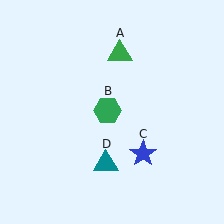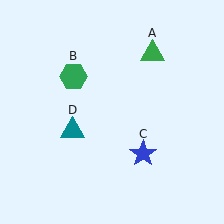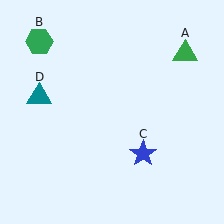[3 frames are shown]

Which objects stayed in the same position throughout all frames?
Blue star (object C) remained stationary.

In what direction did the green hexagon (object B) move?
The green hexagon (object B) moved up and to the left.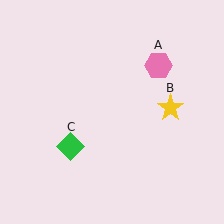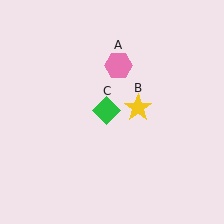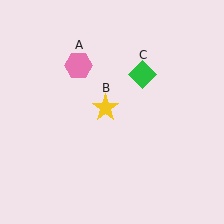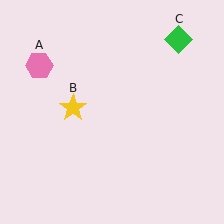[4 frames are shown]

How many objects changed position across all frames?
3 objects changed position: pink hexagon (object A), yellow star (object B), green diamond (object C).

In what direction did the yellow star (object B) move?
The yellow star (object B) moved left.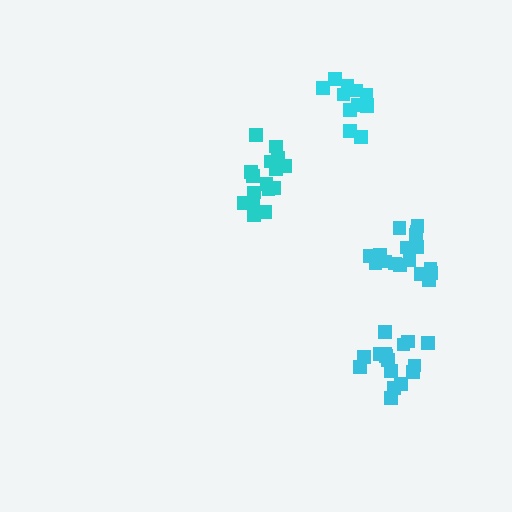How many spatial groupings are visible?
There are 4 spatial groupings.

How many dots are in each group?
Group 1: 16 dots, Group 2: 16 dots, Group 3: 17 dots, Group 4: 12 dots (61 total).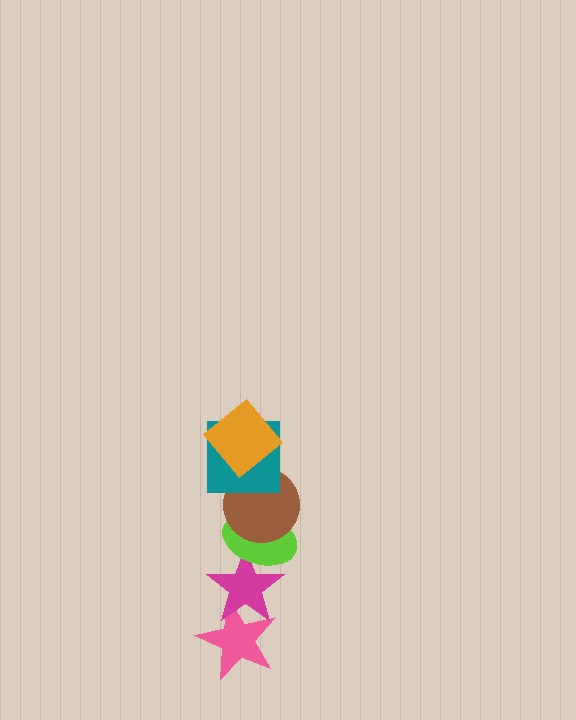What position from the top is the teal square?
The teal square is 2nd from the top.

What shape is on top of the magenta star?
The lime ellipse is on top of the magenta star.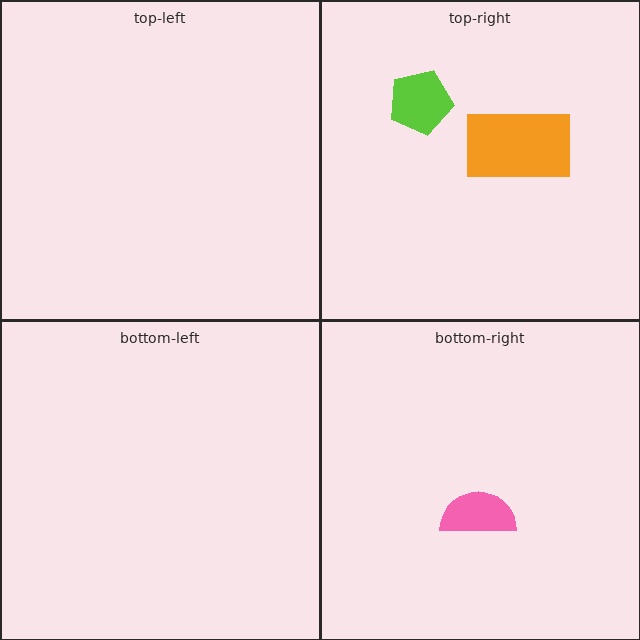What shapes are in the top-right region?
The orange rectangle, the lime pentagon.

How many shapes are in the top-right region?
2.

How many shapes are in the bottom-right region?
1.